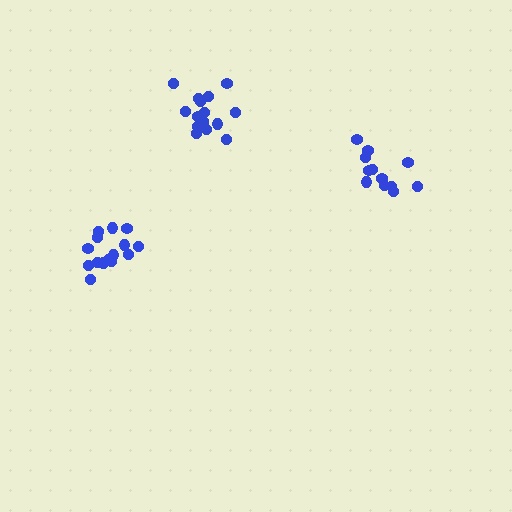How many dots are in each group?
Group 1: 16 dots, Group 2: 12 dots, Group 3: 15 dots (43 total).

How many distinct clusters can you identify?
There are 3 distinct clusters.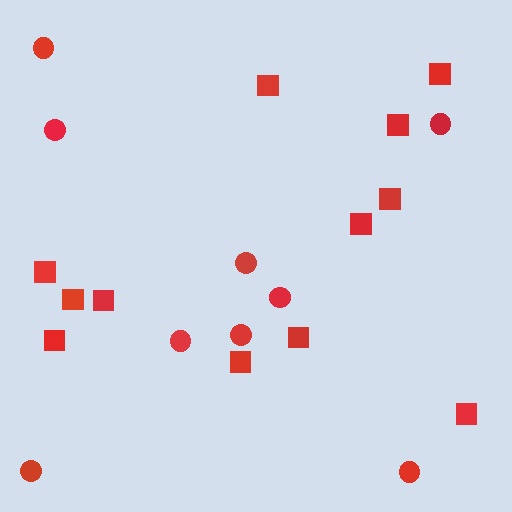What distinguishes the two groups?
There are 2 groups: one group of squares (12) and one group of circles (9).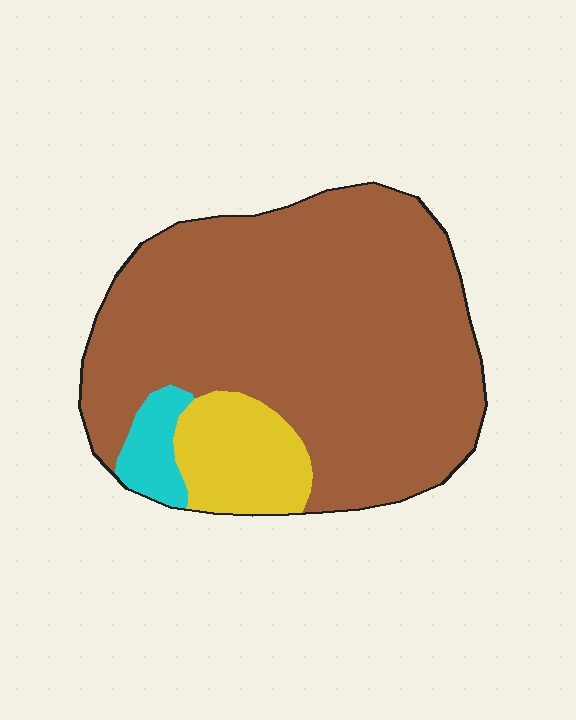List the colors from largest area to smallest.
From largest to smallest: brown, yellow, cyan.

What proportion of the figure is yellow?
Yellow takes up about one eighth (1/8) of the figure.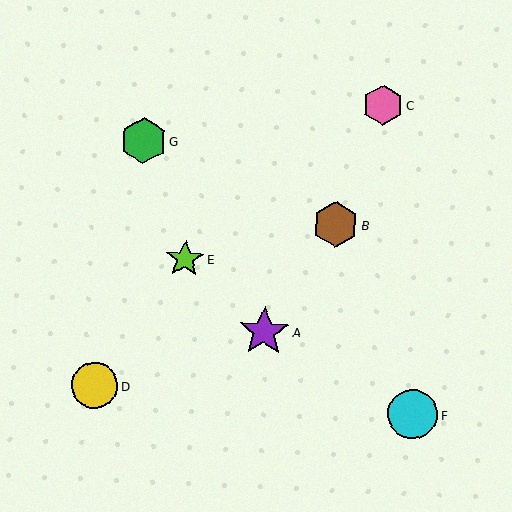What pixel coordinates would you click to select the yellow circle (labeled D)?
Click at (95, 386) to select the yellow circle D.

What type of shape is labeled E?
Shape E is a lime star.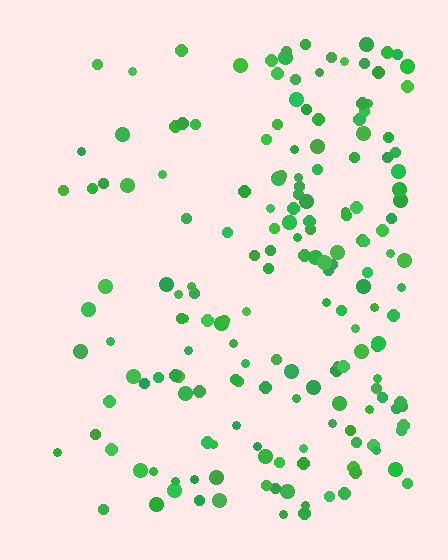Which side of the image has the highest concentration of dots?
The right.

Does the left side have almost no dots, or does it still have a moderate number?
Still a moderate number, just noticeably fewer than the right.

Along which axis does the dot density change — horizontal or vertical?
Horizontal.